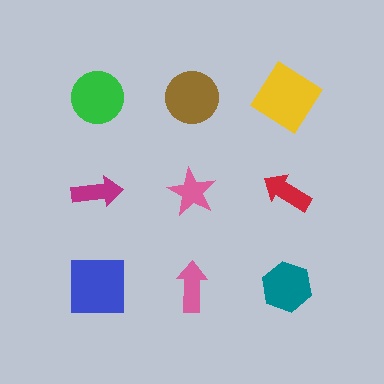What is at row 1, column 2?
A brown circle.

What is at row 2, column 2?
A pink star.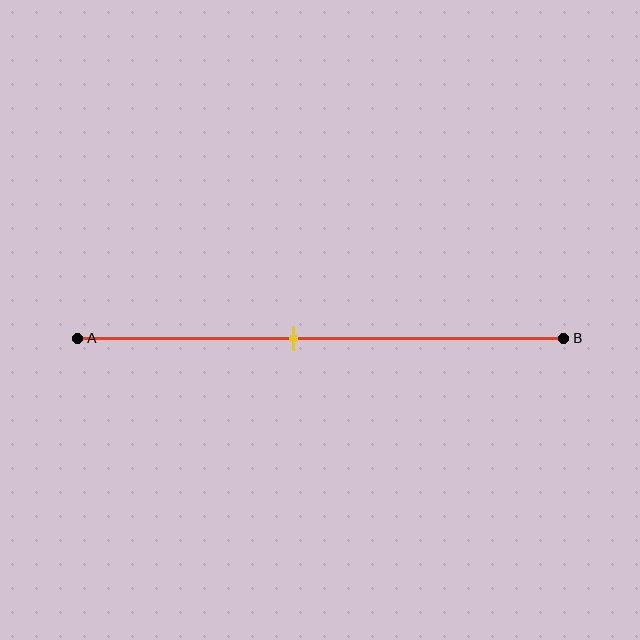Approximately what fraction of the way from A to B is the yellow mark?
The yellow mark is approximately 45% of the way from A to B.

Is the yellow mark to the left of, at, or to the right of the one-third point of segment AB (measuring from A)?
The yellow mark is to the right of the one-third point of segment AB.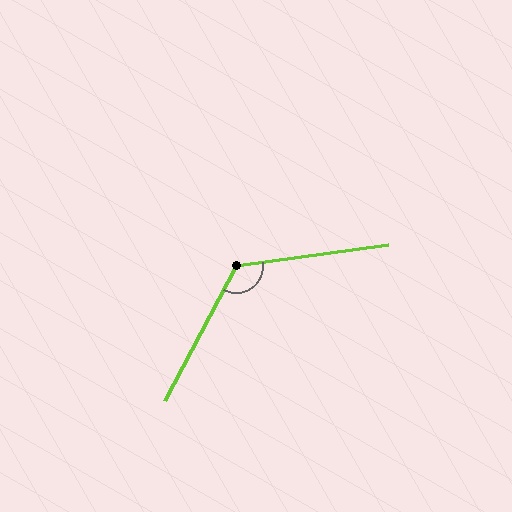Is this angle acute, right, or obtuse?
It is obtuse.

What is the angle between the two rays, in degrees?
Approximately 126 degrees.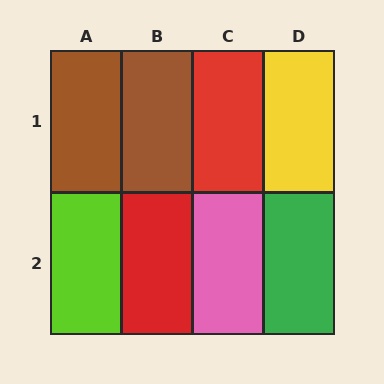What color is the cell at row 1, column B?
Brown.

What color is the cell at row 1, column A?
Brown.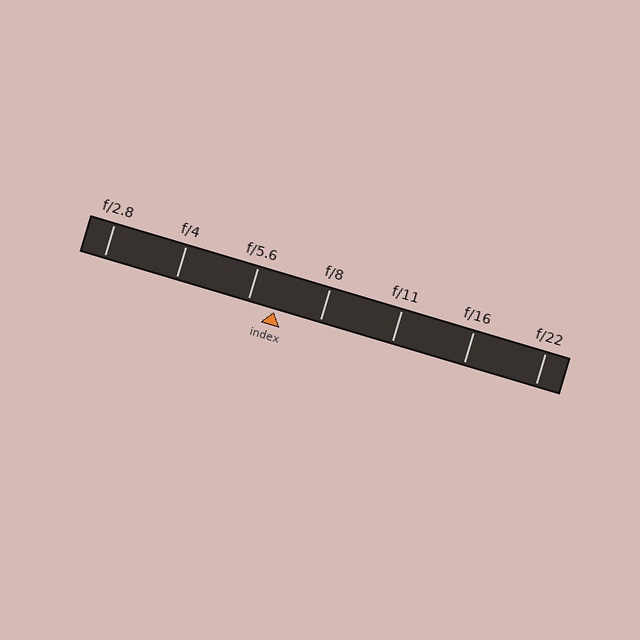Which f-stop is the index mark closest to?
The index mark is closest to f/5.6.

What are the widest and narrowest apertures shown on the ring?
The widest aperture shown is f/2.8 and the narrowest is f/22.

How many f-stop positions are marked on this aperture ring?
There are 7 f-stop positions marked.